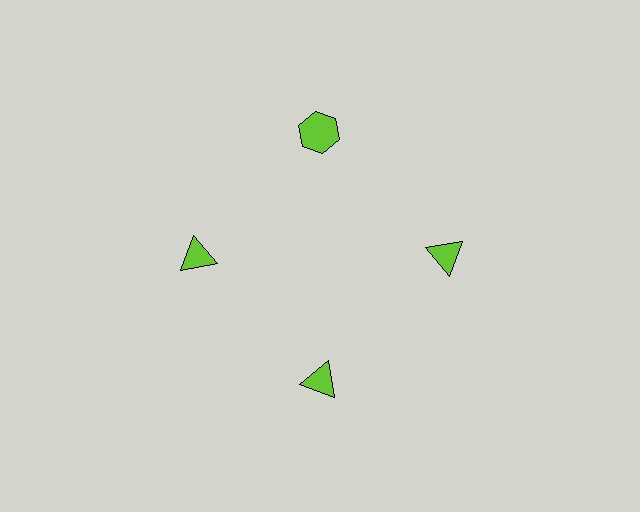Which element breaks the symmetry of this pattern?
The lime hexagon at roughly the 12 o'clock position breaks the symmetry. All other shapes are lime triangles.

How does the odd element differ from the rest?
It has a different shape: hexagon instead of triangle.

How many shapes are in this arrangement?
There are 4 shapes arranged in a ring pattern.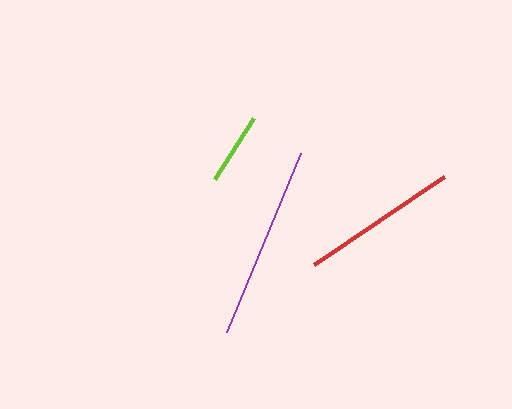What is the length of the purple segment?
The purple segment is approximately 194 pixels long.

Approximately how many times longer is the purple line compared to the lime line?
The purple line is approximately 2.7 times the length of the lime line.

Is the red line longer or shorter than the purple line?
The purple line is longer than the red line.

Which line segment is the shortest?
The lime line is the shortest at approximately 73 pixels.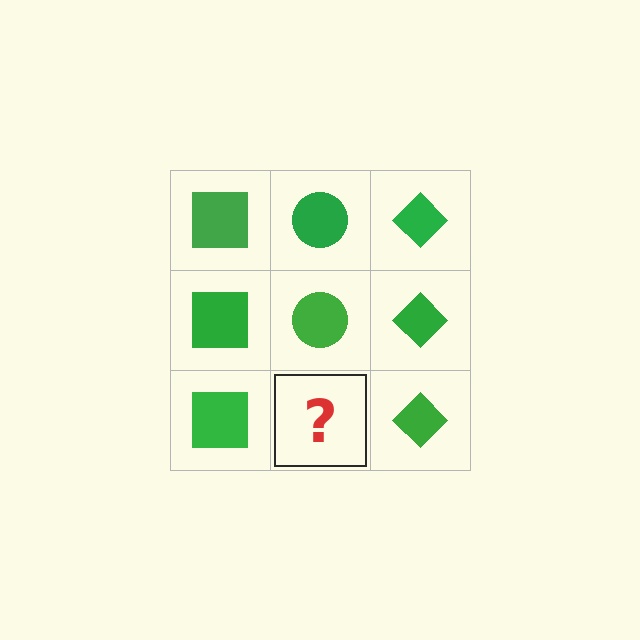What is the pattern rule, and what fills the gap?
The rule is that each column has a consistent shape. The gap should be filled with a green circle.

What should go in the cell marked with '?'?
The missing cell should contain a green circle.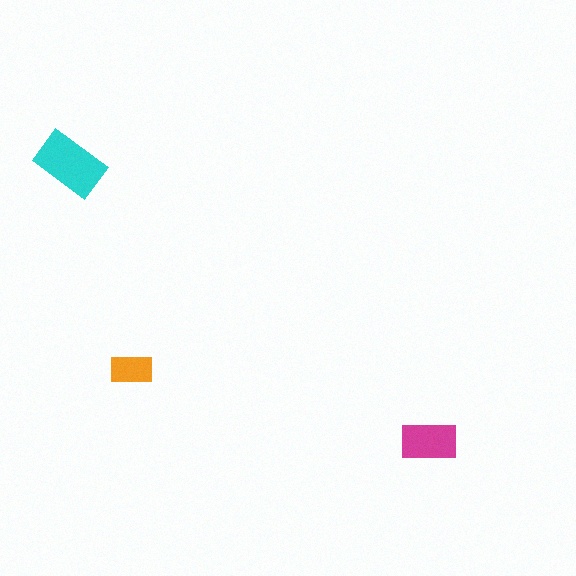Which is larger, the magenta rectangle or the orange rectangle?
The magenta one.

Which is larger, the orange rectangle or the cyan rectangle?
The cyan one.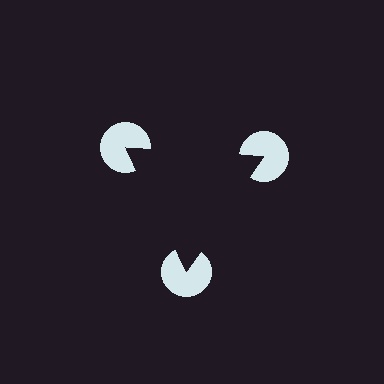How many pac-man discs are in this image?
There are 3 — one at each vertex of the illusory triangle.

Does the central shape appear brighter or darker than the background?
It typically appears slightly darker than the background, even though no actual brightness change is drawn.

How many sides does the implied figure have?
3 sides.